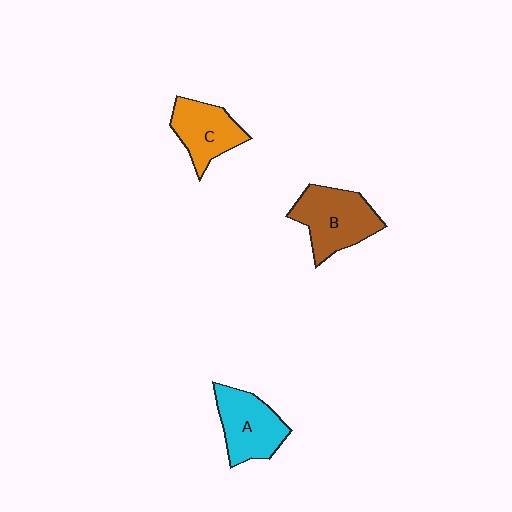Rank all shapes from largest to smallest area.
From largest to smallest: B (brown), A (cyan), C (orange).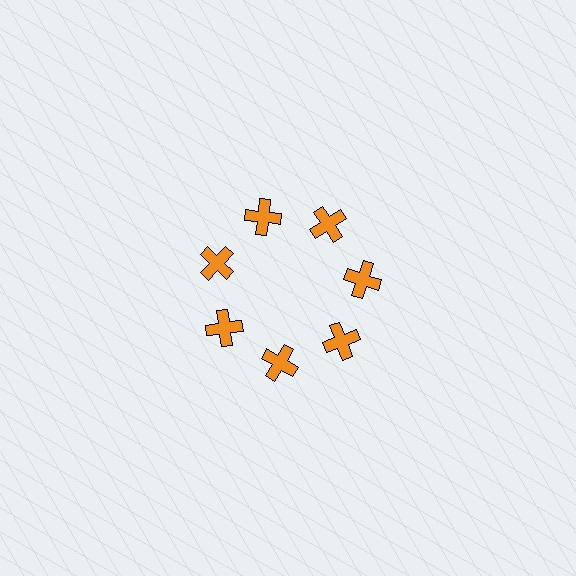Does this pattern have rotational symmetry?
Yes, this pattern has 7-fold rotational symmetry. It looks the same after rotating 51 degrees around the center.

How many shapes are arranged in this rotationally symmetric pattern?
There are 7 shapes, arranged in 7 groups of 1.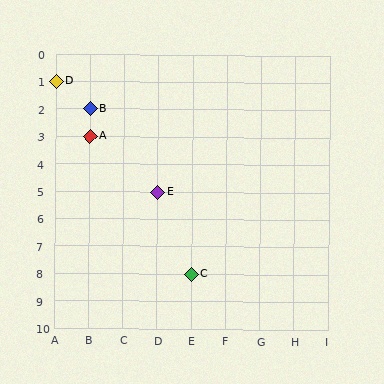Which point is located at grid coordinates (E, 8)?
Point C is at (E, 8).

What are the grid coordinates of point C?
Point C is at grid coordinates (E, 8).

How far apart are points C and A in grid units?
Points C and A are 3 columns and 5 rows apart (about 5.8 grid units diagonally).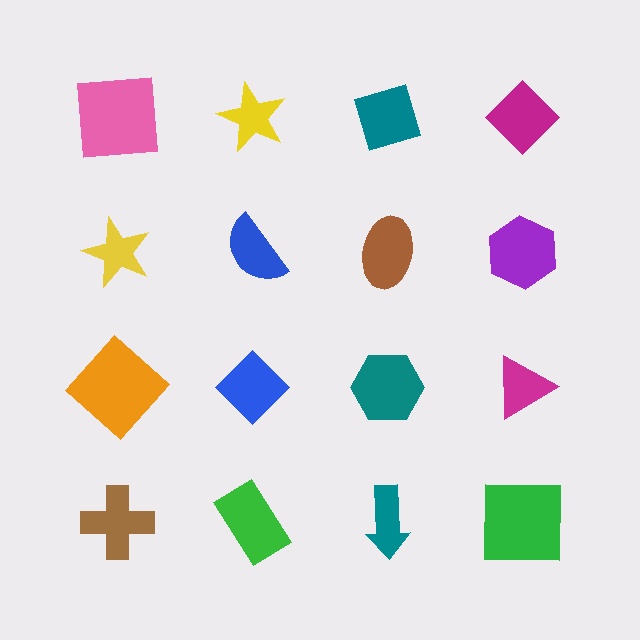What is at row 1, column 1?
A pink square.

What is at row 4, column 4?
A green square.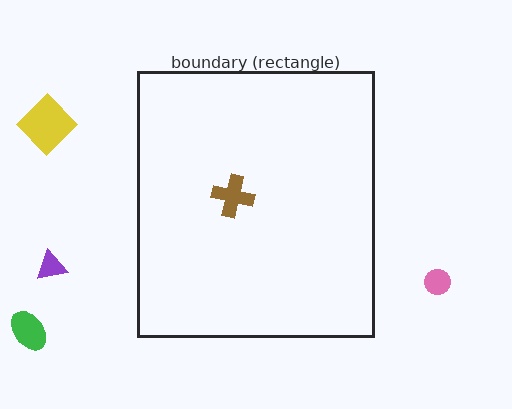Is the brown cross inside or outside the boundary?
Inside.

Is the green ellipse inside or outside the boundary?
Outside.